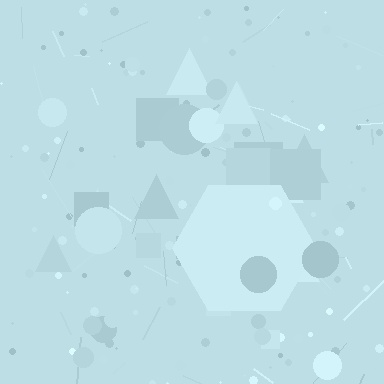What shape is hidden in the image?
A hexagon is hidden in the image.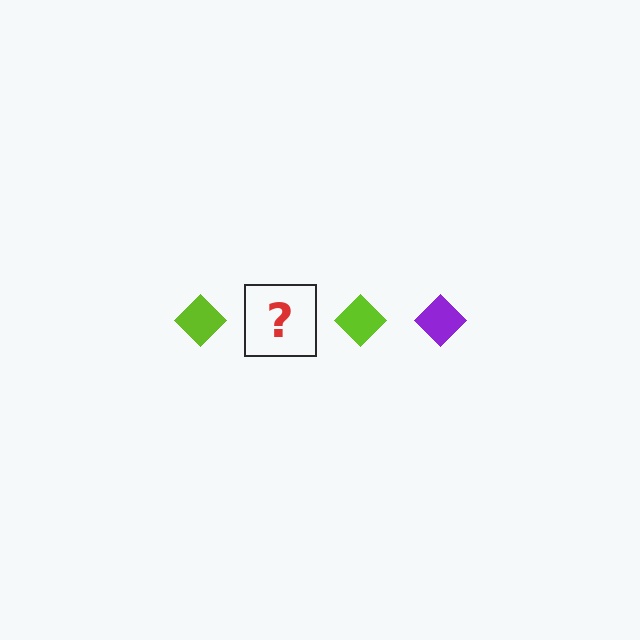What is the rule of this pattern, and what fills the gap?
The rule is that the pattern cycles through lime, purple diamonds. The gap should be filled with a purple diamond.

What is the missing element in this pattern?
The missing element is a purple diamond.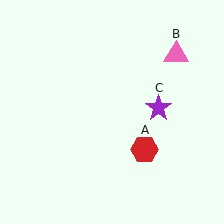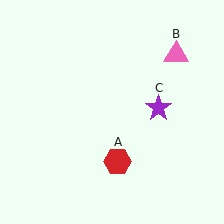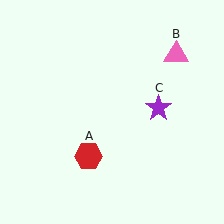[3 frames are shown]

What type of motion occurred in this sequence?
The red hexagon (object A) rotated clockwise around the center of the scene.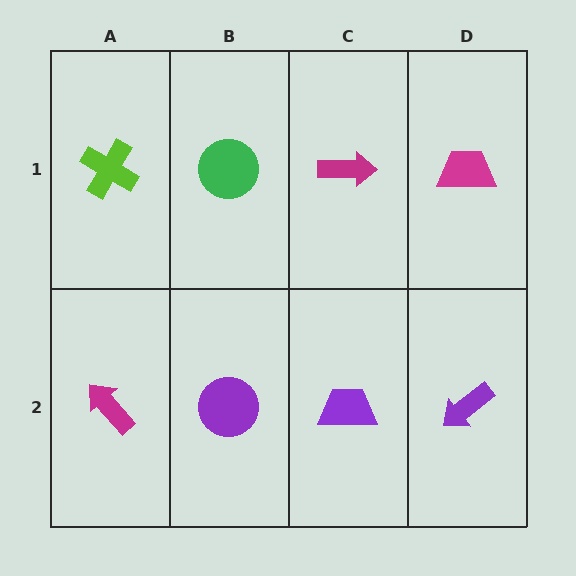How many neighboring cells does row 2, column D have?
2.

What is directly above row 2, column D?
A magenta trapezoid.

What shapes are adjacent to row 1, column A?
A magenta arrow (row 2, column A), a green circle (row 1, column B).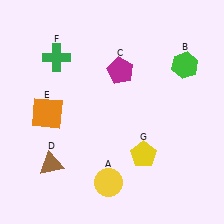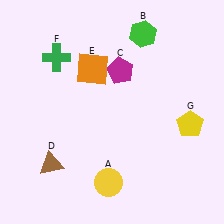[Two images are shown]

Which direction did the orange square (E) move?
The orange square (E) moved right.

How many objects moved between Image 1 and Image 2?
3 objects moved between the two images.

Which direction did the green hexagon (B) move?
The green hexagon (B) moved left.